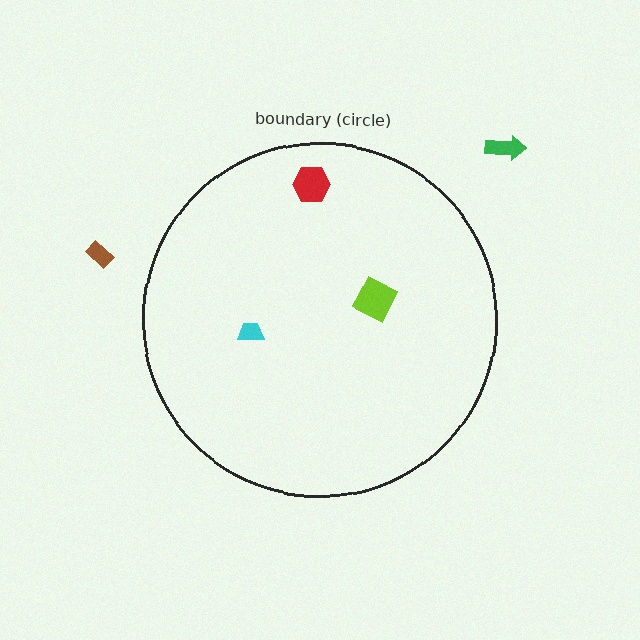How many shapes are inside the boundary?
3 inside, 2 outside.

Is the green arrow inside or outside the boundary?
Outside.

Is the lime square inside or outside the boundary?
Inside.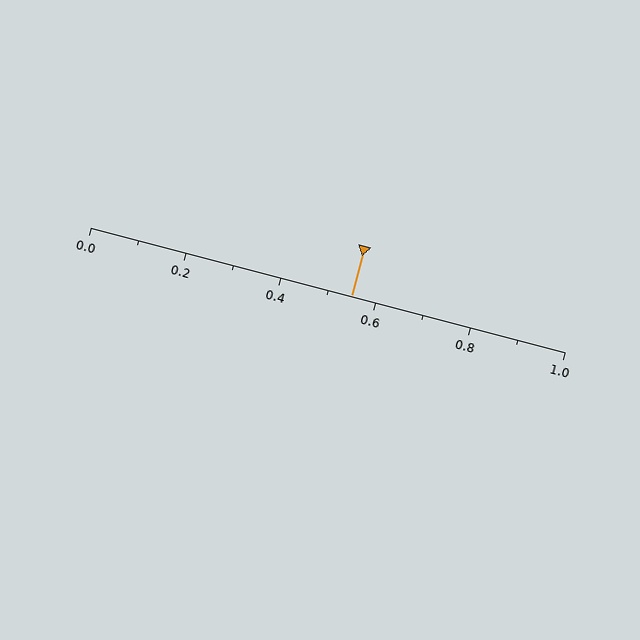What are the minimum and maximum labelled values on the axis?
The axis runs from 0.0 to 1.0.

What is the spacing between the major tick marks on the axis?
The major ticks are spaced 0.2 apart.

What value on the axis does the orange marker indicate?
The marker indicates approximately 0.55.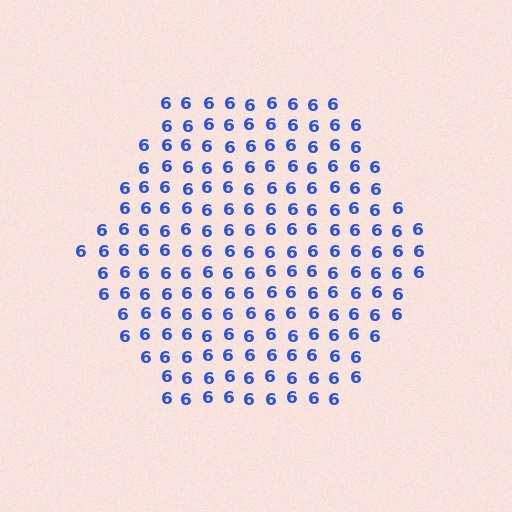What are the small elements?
The small elements are digit 6's.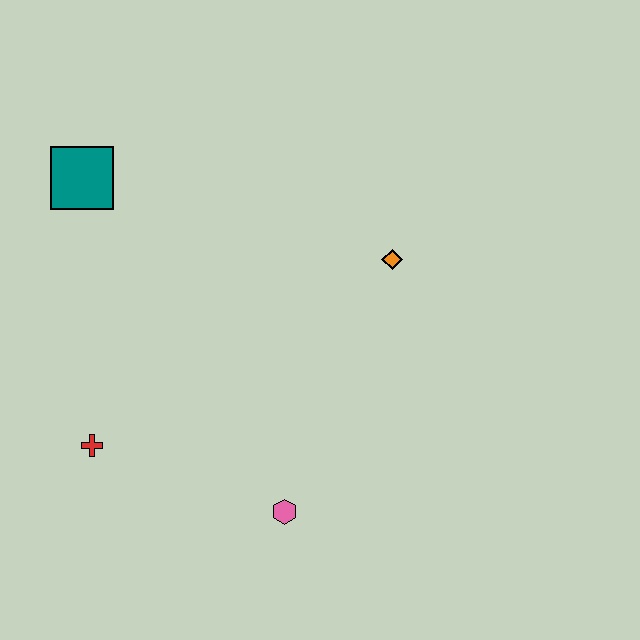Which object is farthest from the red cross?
The orange diamond is farthest from the red cross.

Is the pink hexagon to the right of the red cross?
Yes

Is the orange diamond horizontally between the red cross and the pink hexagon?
No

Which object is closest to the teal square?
The red cross is closest to the teal square.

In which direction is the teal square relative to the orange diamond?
The teal square is to the left of the orange diamond.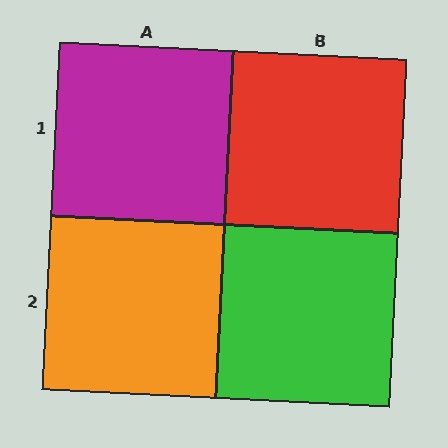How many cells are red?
1 cell is red.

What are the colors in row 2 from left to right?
Orange, green.